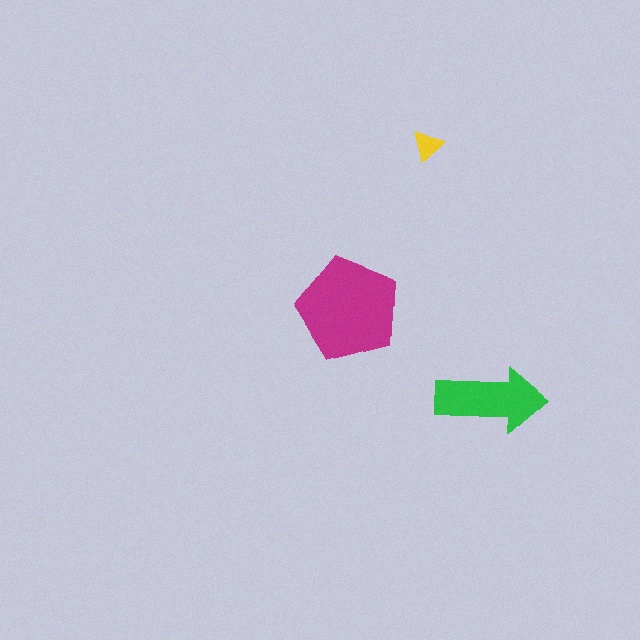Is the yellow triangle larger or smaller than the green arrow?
Smaller.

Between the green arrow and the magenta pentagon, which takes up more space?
The magenta pentagon.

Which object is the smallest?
The yellow triangle.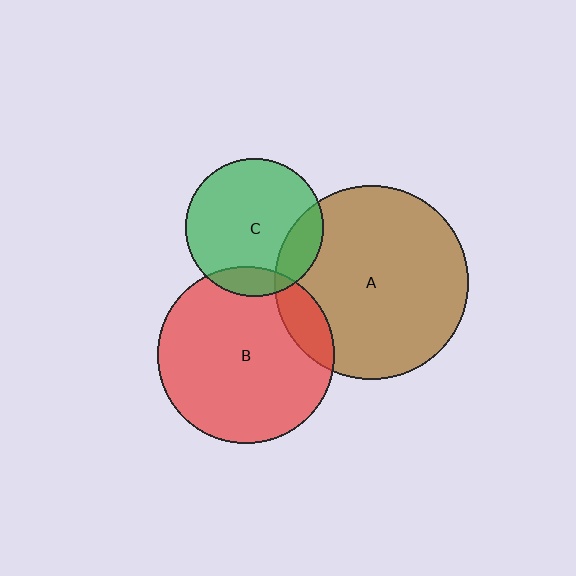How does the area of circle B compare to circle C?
Approximately 1.6 times.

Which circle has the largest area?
Circle A (brown).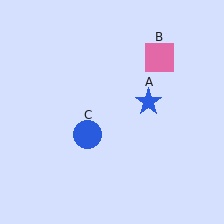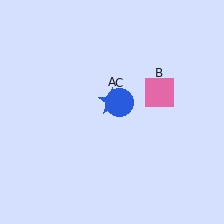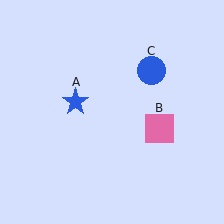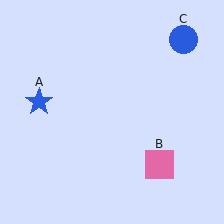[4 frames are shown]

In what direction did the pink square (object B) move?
The pink square (object B) moved down.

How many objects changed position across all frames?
3 objects changed position: blue star (object A), pink square (object B), blue circle (object C).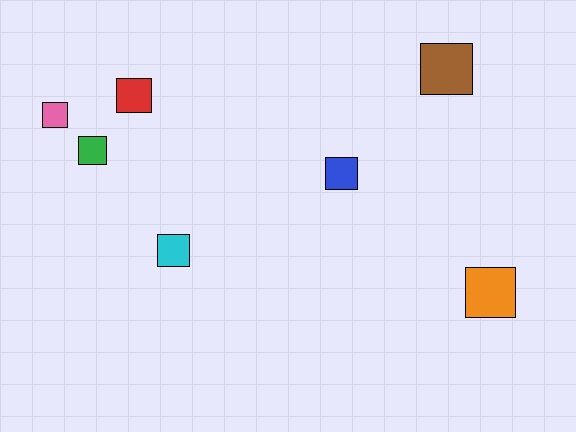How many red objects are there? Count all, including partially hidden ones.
There is 1 red object.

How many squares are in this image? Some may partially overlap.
There are 7 squares.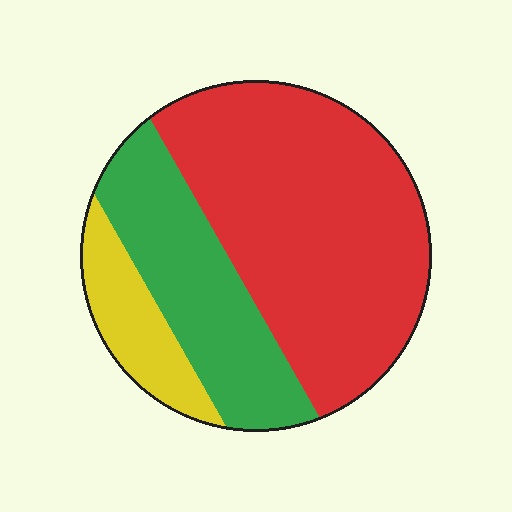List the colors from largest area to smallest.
From largest to smallest: red, green, yellow.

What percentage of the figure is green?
Green takes up about one quarter (1/4) of the figure.